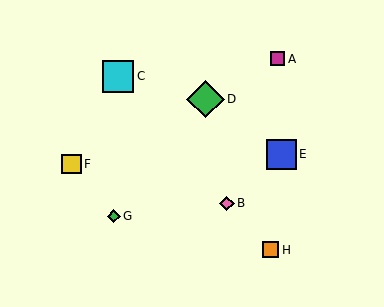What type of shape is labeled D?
Shape D is a green diamond.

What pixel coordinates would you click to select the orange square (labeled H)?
Click at (271, 250) to select the orange square H.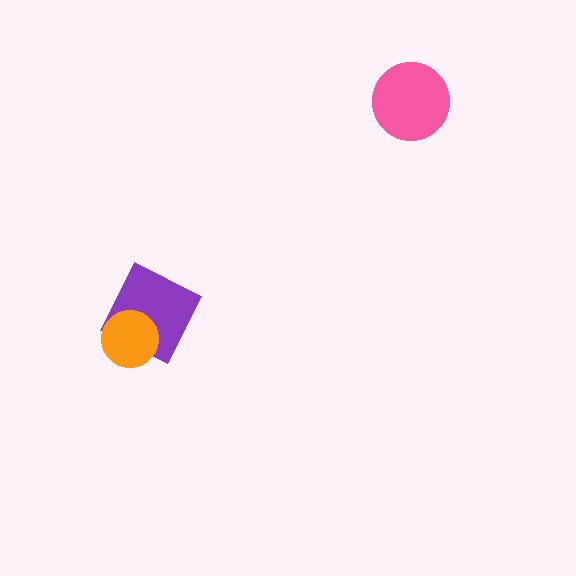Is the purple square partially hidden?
Yes, it is partially covered by another shape.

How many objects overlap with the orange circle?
1 object overlaps with the orange circle.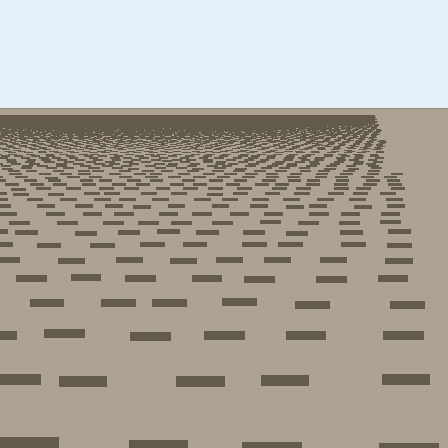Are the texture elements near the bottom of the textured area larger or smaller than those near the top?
Larger. Near the bottom, elements are closer to the viewer and appear at a bigger on-screen size.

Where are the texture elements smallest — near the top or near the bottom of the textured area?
Near the top.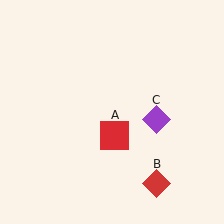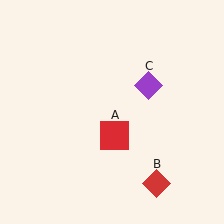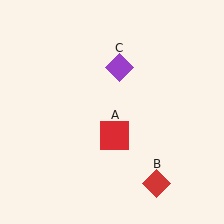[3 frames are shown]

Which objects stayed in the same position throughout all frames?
Red square (object A) and red diamond (object B) remained stationary.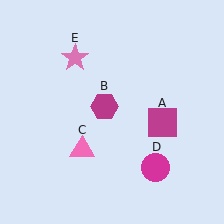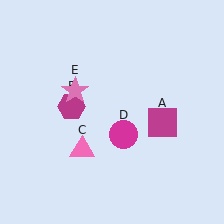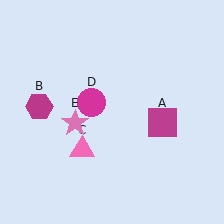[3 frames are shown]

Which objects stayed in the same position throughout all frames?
Magenta square (object A) and pink triangle (object C) remained stationary.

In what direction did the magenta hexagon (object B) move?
The magenta hexagon (object B) moved left.